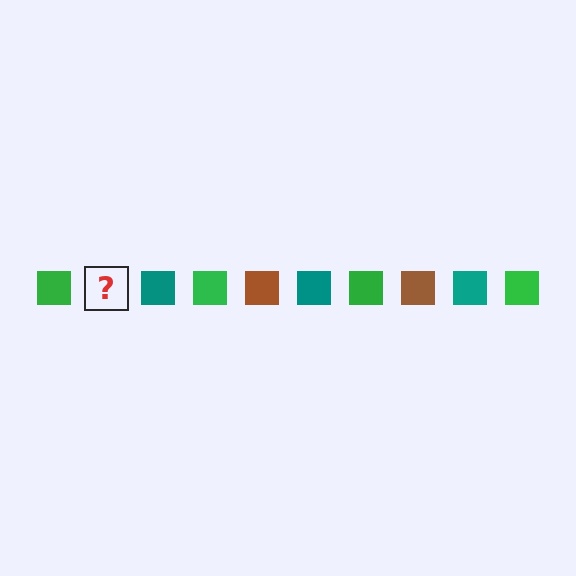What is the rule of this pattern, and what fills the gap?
The rule is that the pattern cycles through green, brown, teal squares. The gap should be filled with a brown square.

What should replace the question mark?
The question mark should be replaced with a brown square.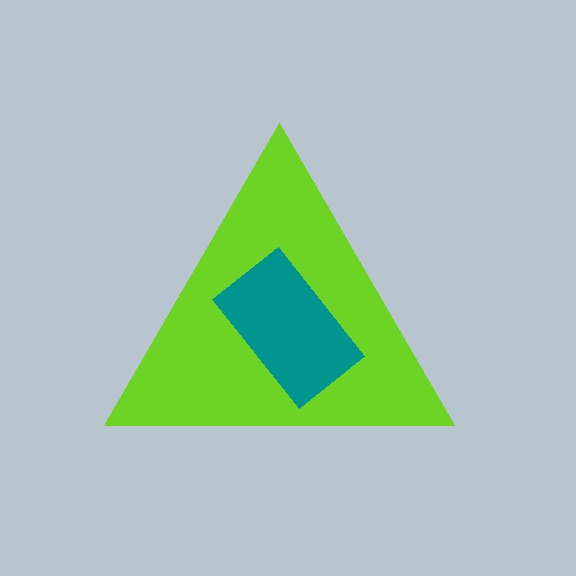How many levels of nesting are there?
2.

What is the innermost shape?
The teal rectangle.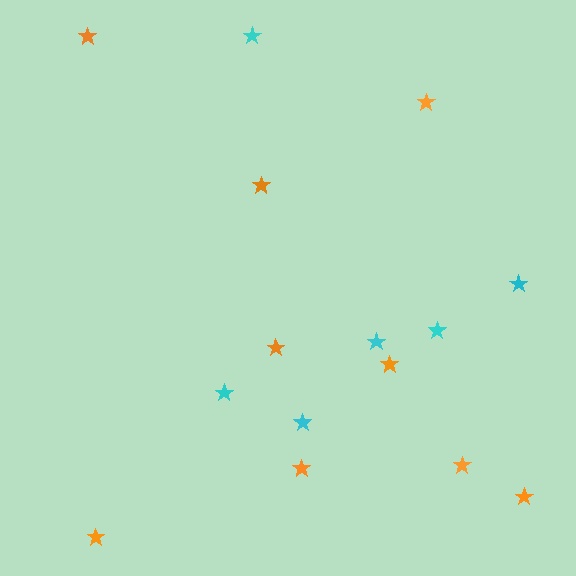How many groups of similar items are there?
There are 2 groups: one group of cyan stars (6) and one group of orange stars (9).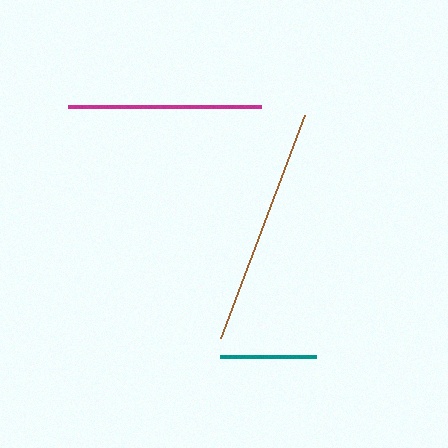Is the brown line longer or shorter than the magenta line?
The brown line is longer than the magenta line.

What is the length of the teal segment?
The teal segment is approximately 96 pixels long.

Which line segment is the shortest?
The teal line is the shortest at approximately 96 pixels.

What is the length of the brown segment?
The brown segment is approximately 238 pixels long.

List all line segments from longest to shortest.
From longest to shortest: brown, magenta, teal.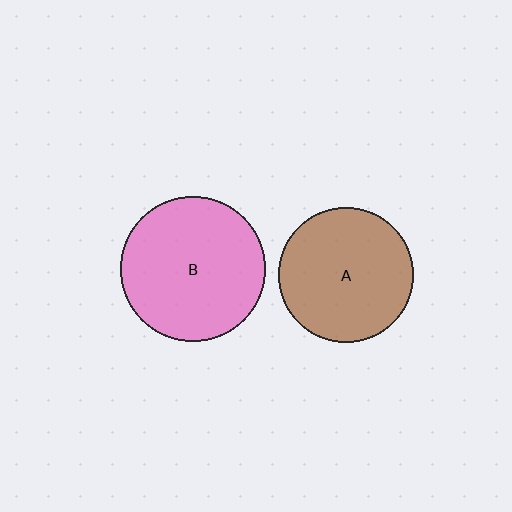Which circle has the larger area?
Circle B (pink).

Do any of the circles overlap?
No, none of the circles overlap.